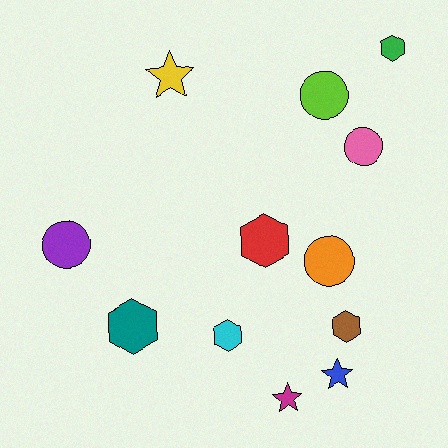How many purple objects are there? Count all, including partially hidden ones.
There is 1 purple object.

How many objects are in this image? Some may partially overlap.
There are 12 objects.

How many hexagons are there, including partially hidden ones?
There are 5 hexagons.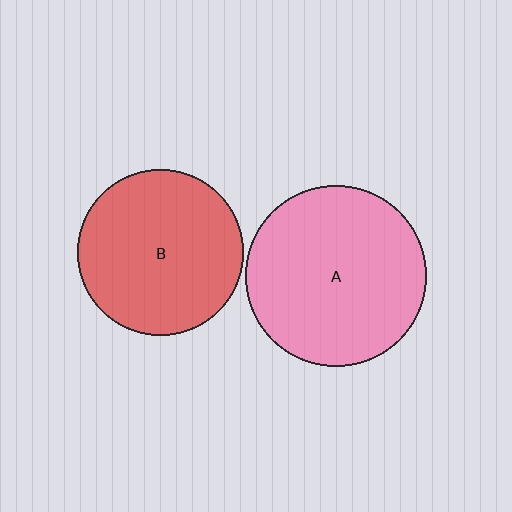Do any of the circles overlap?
No, none of the circles overlap.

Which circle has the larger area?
Circle A (pink).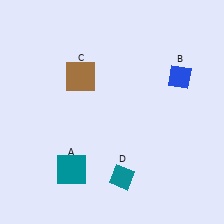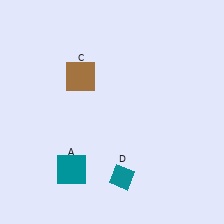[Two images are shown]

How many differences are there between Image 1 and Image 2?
There is 1 difference between the two images.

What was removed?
The blue diamond (B) was removed in Image 2.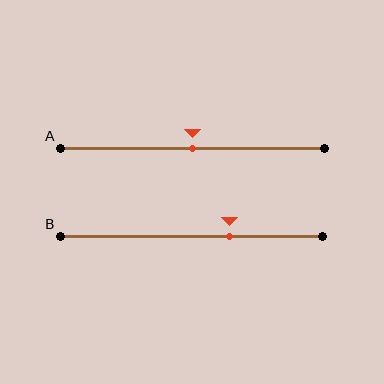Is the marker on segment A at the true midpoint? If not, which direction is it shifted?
Yes, the marker on segment A is at the true midpoint.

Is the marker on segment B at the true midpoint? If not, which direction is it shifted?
No, the marker on segment B is shifted to the right by about 15% of the segment length.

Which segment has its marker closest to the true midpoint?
Segment A has its marker closest to the true midpoint.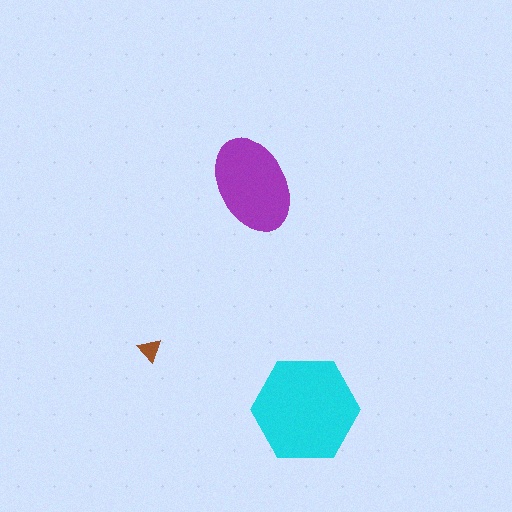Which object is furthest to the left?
The brown triangle is leftmost.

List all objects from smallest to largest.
The brown triangle, the purple ellipse, the cyan hexagon.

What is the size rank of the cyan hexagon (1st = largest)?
1st.